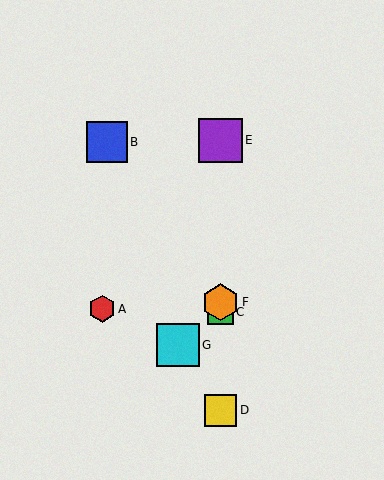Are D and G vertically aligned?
No, D is at x≈220 and G is at x≈178.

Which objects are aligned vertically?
Objects C, D, E, F are aligned vertically.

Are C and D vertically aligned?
Yes, both are at x≈220.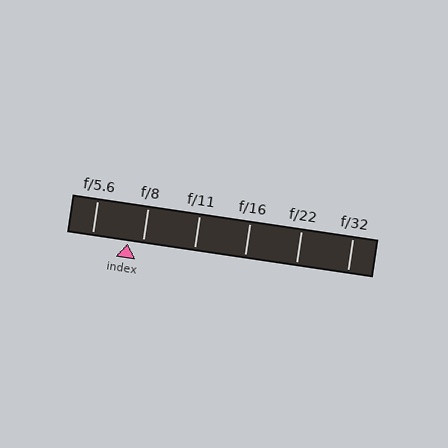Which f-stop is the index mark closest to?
The index mark is closest to f/8.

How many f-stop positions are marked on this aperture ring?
There are 6 f-stop positions marked.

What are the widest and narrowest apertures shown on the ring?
The widest aperture shown is f/5.6 and the narrowest is f/32.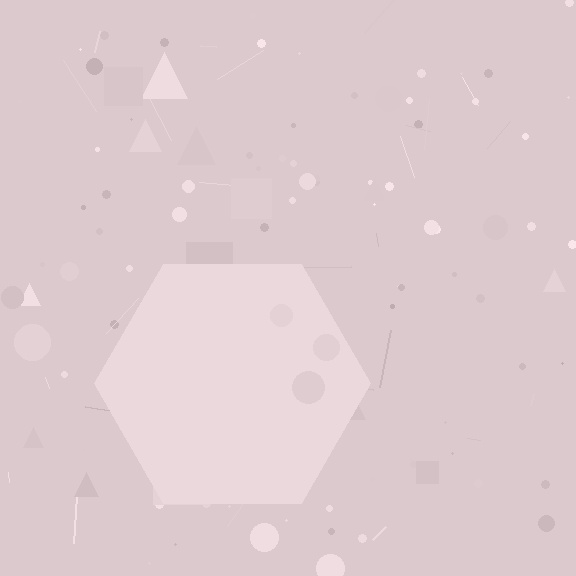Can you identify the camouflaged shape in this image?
The camouflaged shape is a hexagon.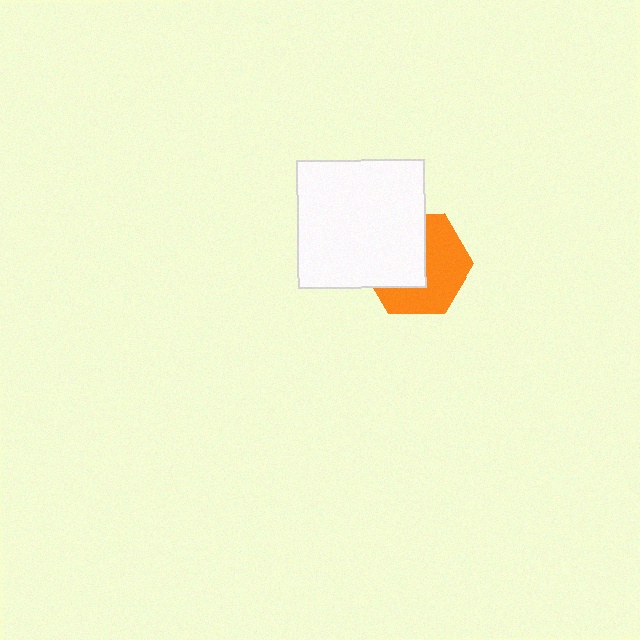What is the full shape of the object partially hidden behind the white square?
The partially hidden object is an orange hexagon.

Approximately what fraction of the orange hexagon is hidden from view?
Roughly 48% of the orange hexagon is hidden behind the white square.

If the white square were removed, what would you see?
You would see the complete orange hexagon.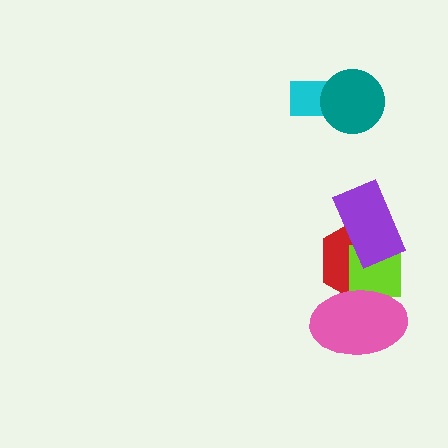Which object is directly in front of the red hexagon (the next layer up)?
The lime square is directly in front of the red hexagon.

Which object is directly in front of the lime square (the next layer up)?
The pink ellipse is directly in front of the lime square.